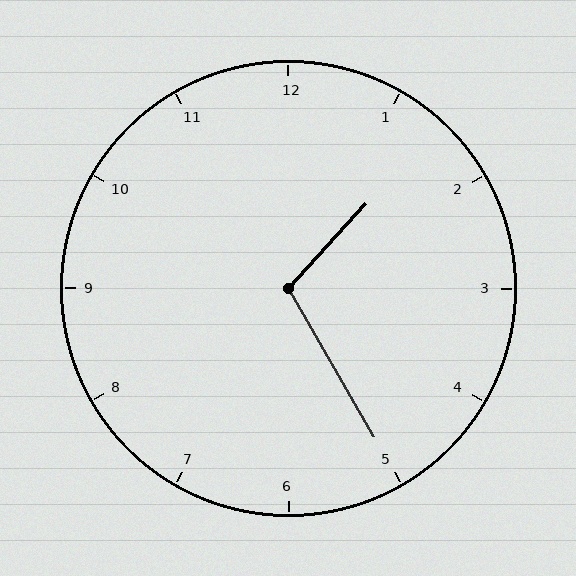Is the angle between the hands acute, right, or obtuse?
It is obtuse.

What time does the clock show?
1:25.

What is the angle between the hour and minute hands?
Approximately 108 degrees.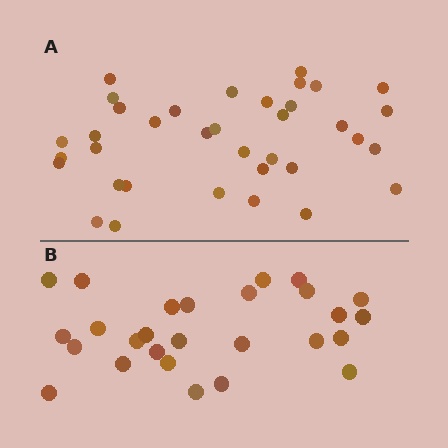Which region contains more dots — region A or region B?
Region A (the top region) has more dots.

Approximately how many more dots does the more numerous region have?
Region A has roughly 8 or so more dots than region B.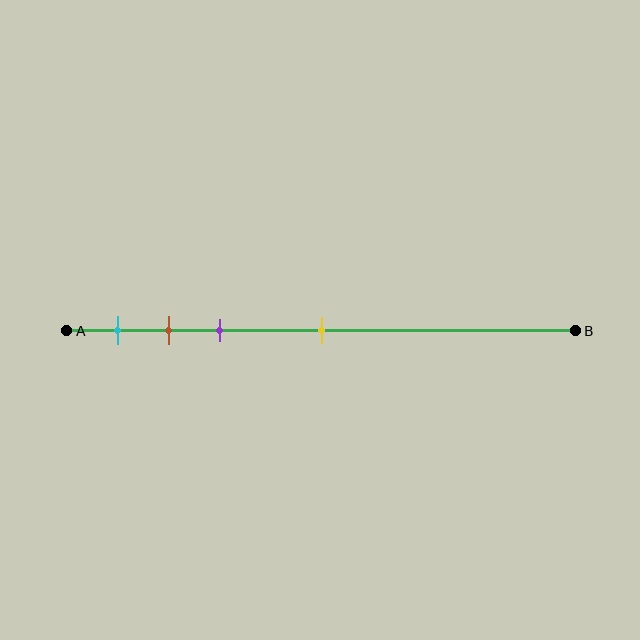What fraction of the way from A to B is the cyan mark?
The cyan mark is approximately 10% (0.1) of the way from A to B.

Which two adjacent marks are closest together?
The brown and purple marks are the closest adjacent pair.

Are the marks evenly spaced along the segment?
No, the marks are not evenly spaced.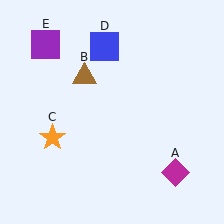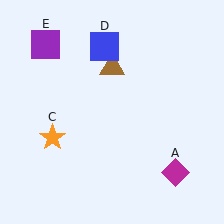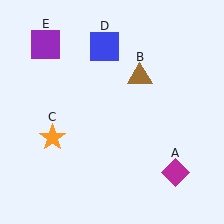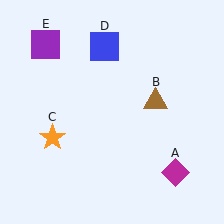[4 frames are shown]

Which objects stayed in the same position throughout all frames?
Magenta diamond (object A) and orange star (object C) and blue square (object D) and purple square (object E) remained stationary.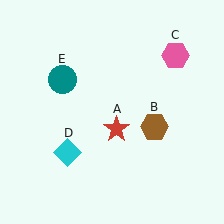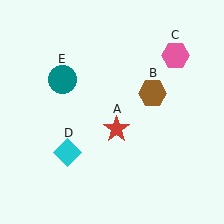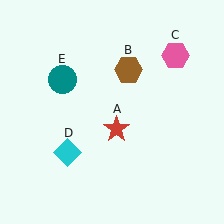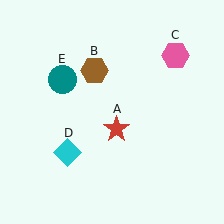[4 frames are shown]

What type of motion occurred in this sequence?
The brown hexagon (object B) rotated counterclockwise around the center of the scene.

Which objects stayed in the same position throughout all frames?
Red star (object A) and pink hexagon (object C) and cyan diamond (object D) and teal circle (object E) remained stationary.